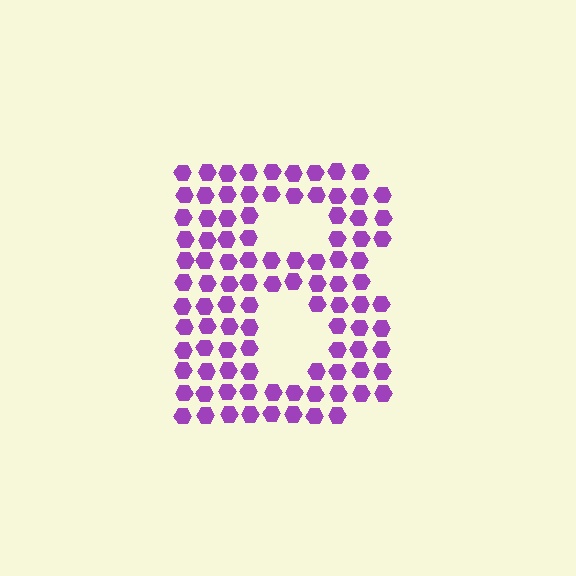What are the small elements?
The small elements are hexagons.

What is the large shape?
The large shape is the letter B.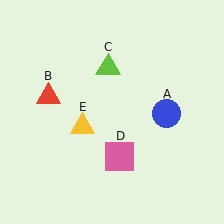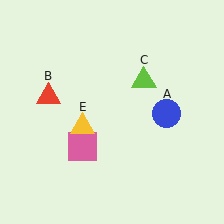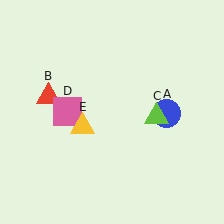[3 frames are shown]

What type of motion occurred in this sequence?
The lime triangle (object C), pink square (object D) rotated clockwise around the center of the scene.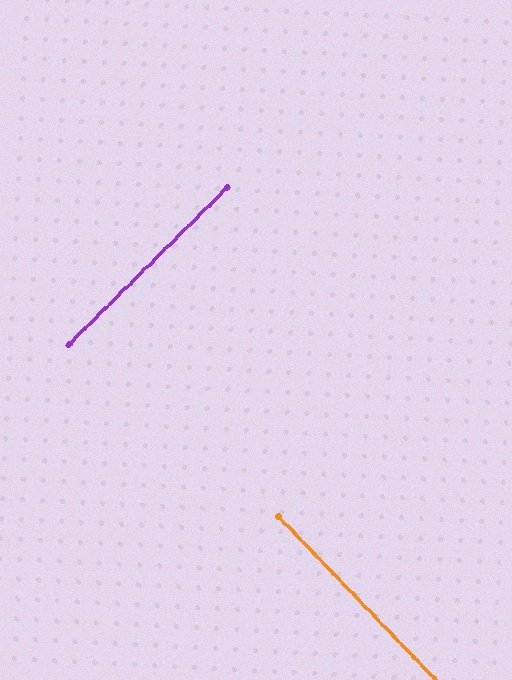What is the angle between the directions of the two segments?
Approximately 89 degrees.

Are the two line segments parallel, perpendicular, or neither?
Perpendicular — they meet at approximately 89°.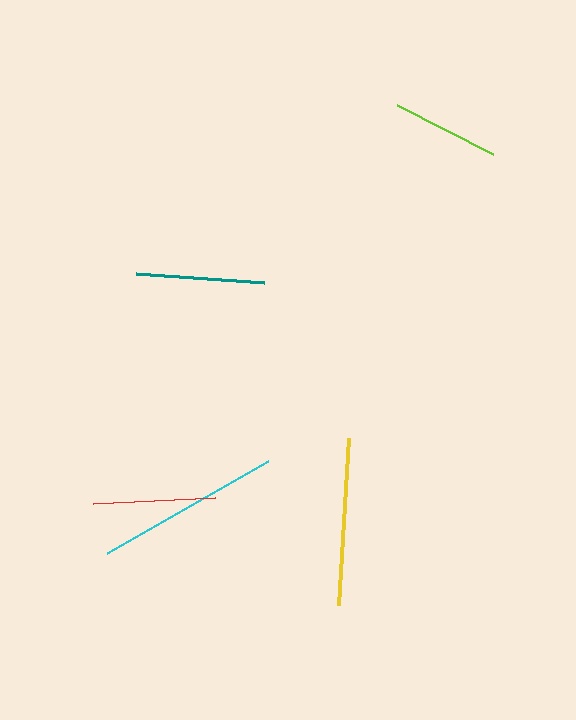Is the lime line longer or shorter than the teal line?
The teal line is longer than the lime line.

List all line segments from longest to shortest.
From longest to shortest: cyan, yellow, teal, red, lime.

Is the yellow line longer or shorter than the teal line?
The yellow line is longer than the teal line.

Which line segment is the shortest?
The lime line is the shortest at approximately 108 pixels.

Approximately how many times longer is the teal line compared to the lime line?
The teal line is approximately 1.2 times the length of the lime line.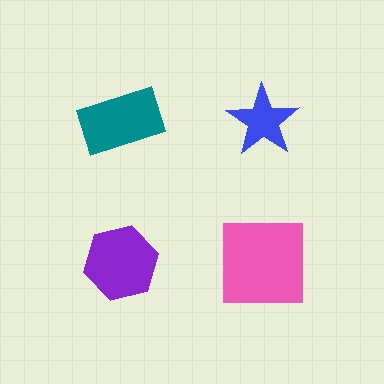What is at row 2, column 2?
A pink square.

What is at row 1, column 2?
A blue star.